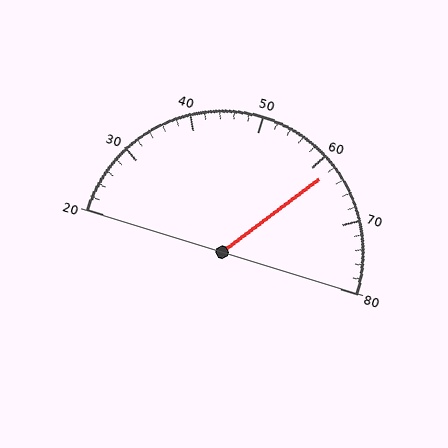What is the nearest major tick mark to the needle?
The nearest major tick mark is 60.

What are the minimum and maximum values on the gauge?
The gauge ranges from 20 to 80.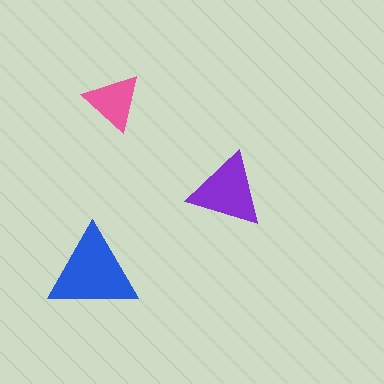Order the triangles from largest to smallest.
the blue one, the purple one, the pink one.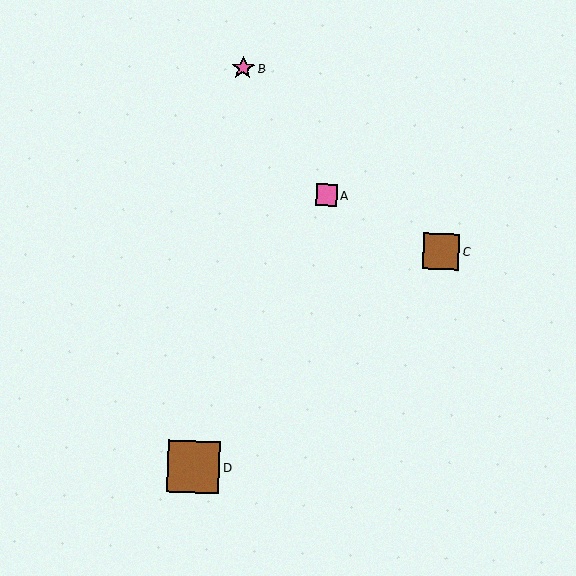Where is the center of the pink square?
The center of the pink square is at (326, 195).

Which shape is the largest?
The brown square (labeled D) is the largest.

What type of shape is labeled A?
Shape A is a pink square.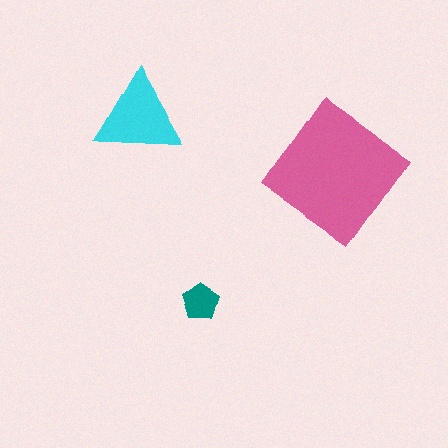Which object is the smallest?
The teal pentagon.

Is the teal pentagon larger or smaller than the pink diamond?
Smaller.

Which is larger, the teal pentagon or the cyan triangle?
The cyan triangle.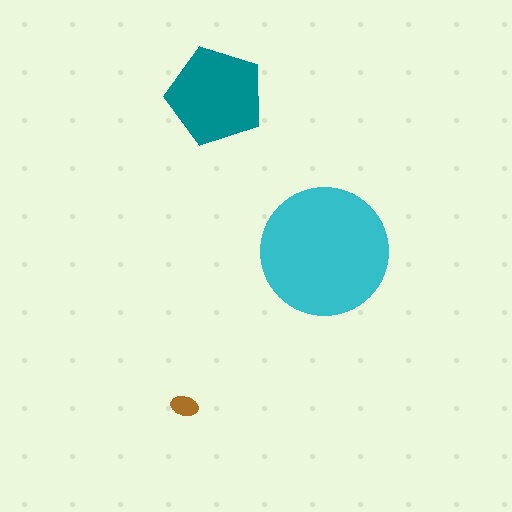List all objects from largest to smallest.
The cyan circle, the teal pentagon, the brown ellipse.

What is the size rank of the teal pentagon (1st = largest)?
2nd.